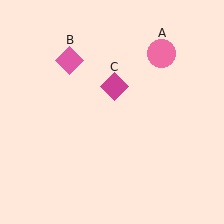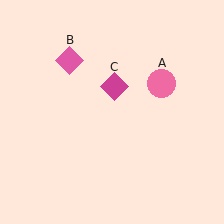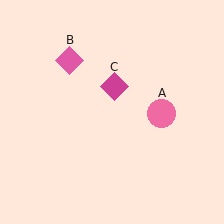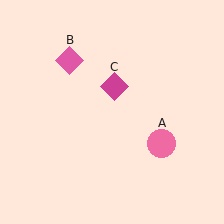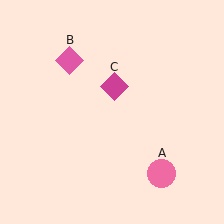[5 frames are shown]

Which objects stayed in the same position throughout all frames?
Pink diamond (object B) and magenta diamond (object C) remained stationary.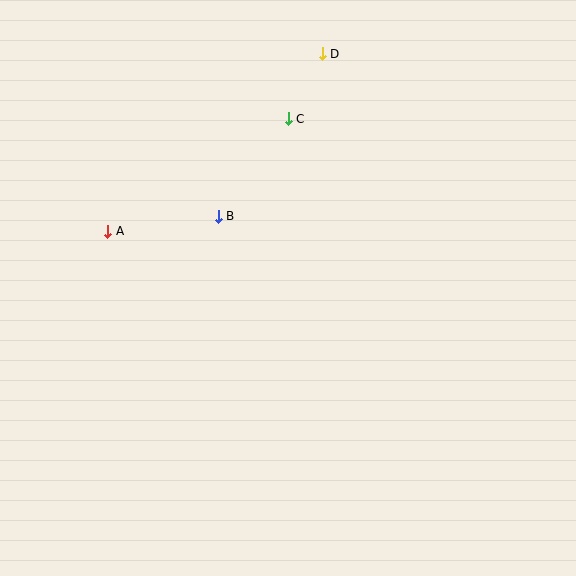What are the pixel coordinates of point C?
Point C is at (288, 119).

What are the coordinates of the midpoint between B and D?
The midpoint between B and D is at (270, 135).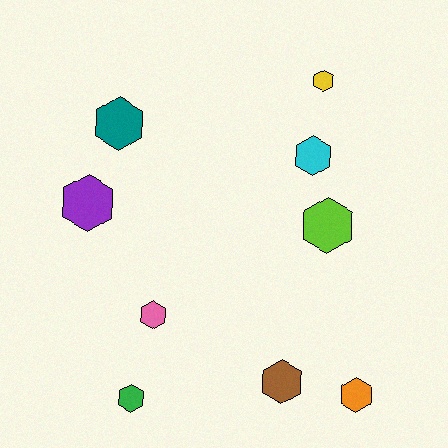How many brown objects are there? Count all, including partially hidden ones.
There is 1 brown object.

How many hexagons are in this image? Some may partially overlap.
There are 9 hexagons.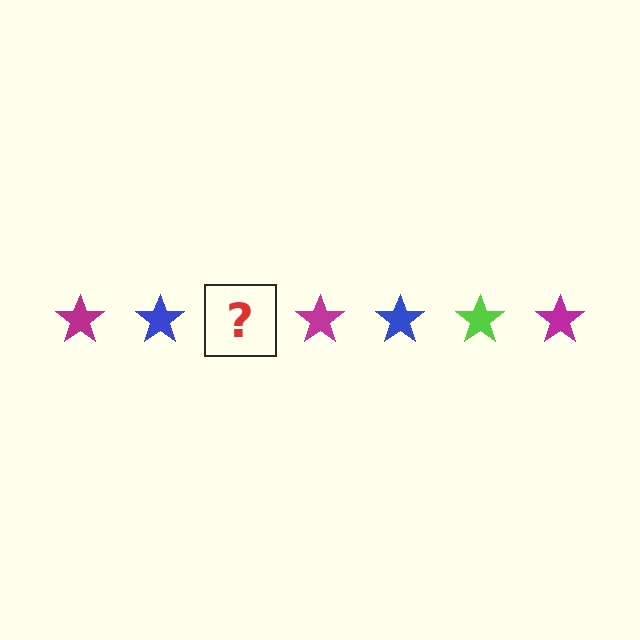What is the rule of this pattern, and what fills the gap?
The rule is that the pattern cycles through magenta, blue, lime stars. The gap should be filled with a lime star.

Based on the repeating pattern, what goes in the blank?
The blank should be a lime star.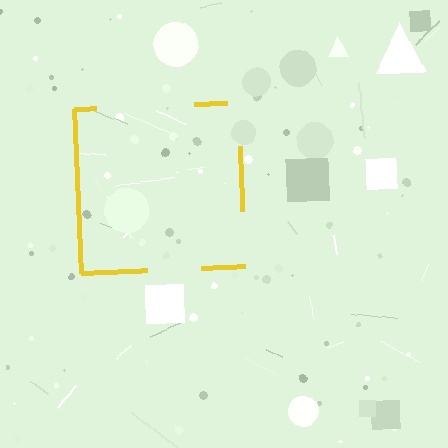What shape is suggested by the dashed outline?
The dashed outline suggests a square.